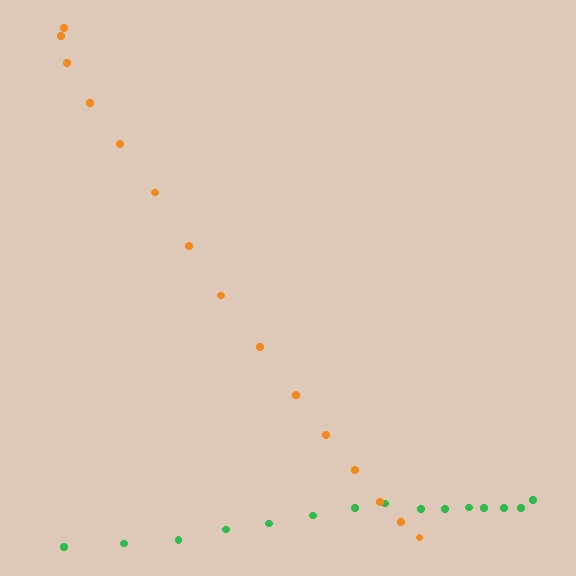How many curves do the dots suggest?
There are 2 distinct paths.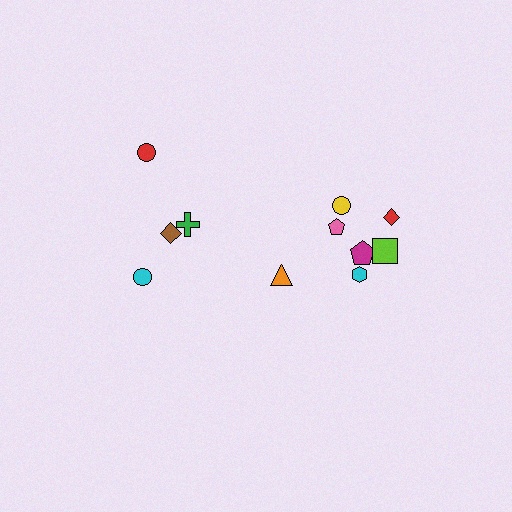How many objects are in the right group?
There are 7 objects.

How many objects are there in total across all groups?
There are 11 objects.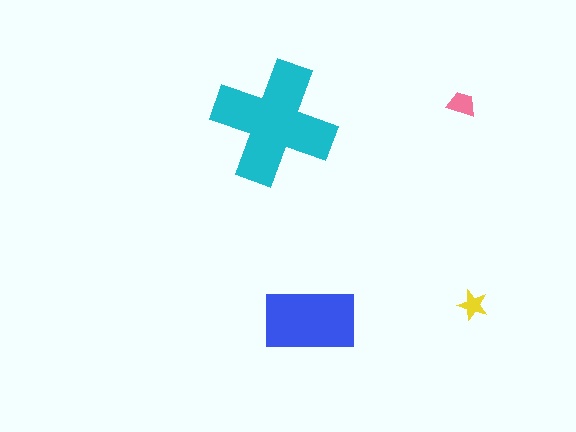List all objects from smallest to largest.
The yellow star, the pink trapezoid, the blue rectangle, the cyan cross.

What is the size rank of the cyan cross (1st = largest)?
1st.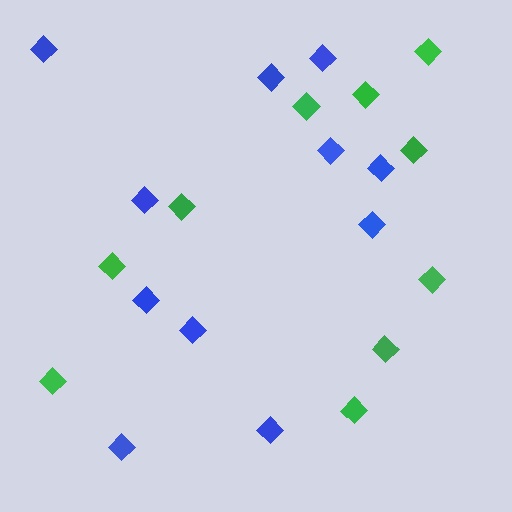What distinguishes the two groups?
There are 2 groups: one group of blue diamonds (11) and one group of green diamonds (10).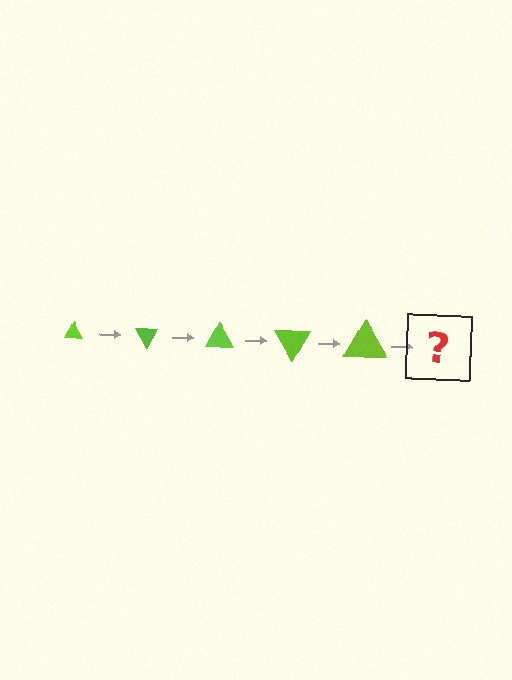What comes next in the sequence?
The next element should be a triangle, larger than the previous one and rotated 300 degrees from the start.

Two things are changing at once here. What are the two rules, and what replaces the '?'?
The two rules are that the triangle grows larger each step and it rotates 60 degrees each step. The '?' should be a triangle, larger than the previous one and rotated 300 degrees from the start.